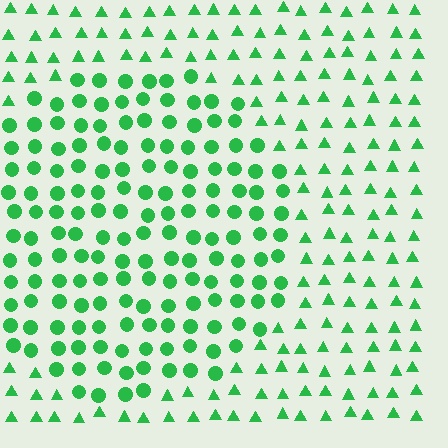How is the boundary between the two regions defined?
The boundary is defined by a change in element shape: circles inside vs. triangles outside. All elements share the same color and spacing.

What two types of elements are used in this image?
The image uses circles inside the circle region and triangles outside it.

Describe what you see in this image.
The image is filled with small green elements arranged in a uniform grid. A circle-shaped region contains circles, while the surrounding area contains triangles. The boundary is defined purely by the change in element shape.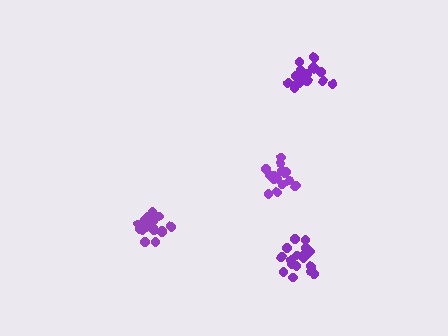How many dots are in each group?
Group 1: 16 dots, Group 2: 16 dots, Group 3: 20 dots, Group 4: 19 dots (71 total).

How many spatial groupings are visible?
There are 4 spatial groupings.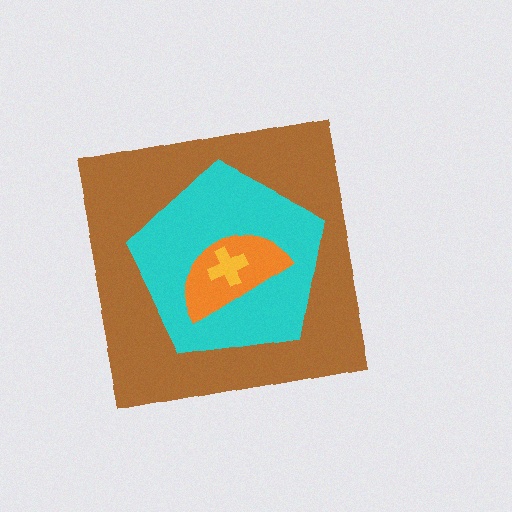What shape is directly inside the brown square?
The cyan pentagon.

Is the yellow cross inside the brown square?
Yes.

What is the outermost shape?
The brown square.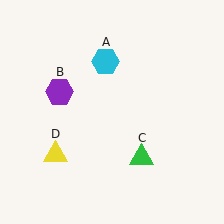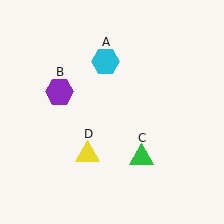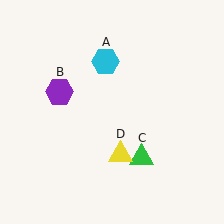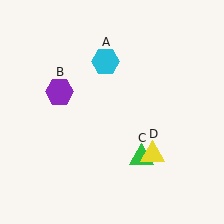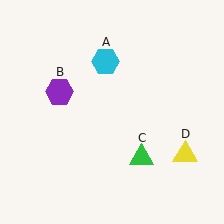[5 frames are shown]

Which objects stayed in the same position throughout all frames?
Cyan hexagon (object A) and purple hexagon (object B) and green triangle (object C) remained stationary.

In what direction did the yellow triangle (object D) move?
The yellow triangle (object D) moved right.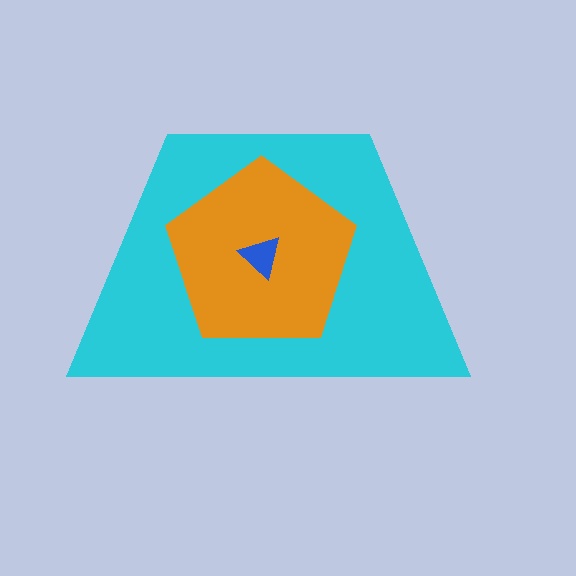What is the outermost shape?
The cyan trapezoid.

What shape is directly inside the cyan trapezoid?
The orange pentagon.